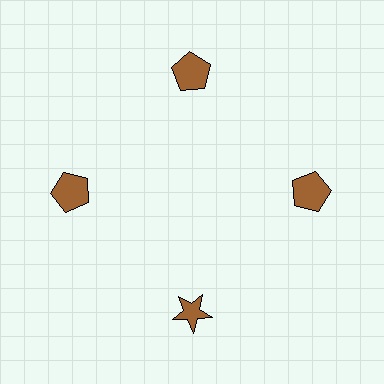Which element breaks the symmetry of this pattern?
The brown star at roughly the 6 o'clock position breaks the symmetry. All other shapes are brown pentagons.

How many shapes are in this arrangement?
There are 4 shapes arranged in a ring pattern.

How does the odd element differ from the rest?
It has a different shape: star instead of pentagon.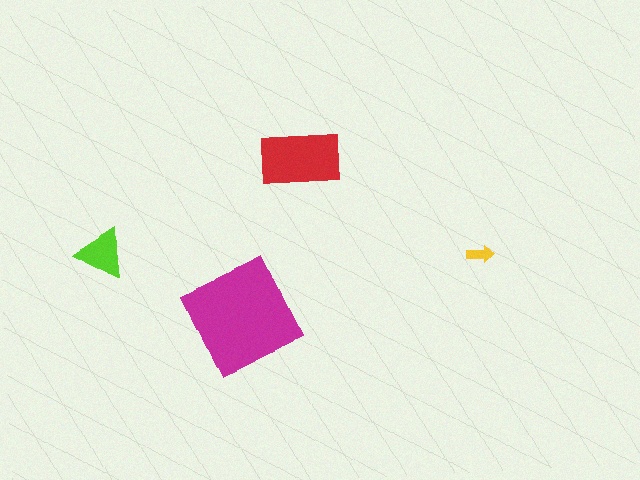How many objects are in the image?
There are 4 objects in the image.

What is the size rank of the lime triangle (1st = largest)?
3rd.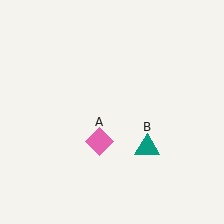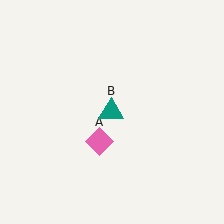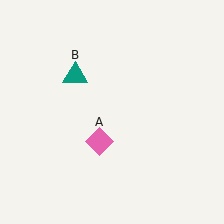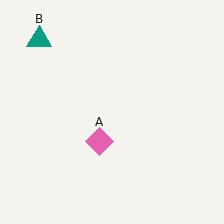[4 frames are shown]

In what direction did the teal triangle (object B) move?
The teal triangle (object B) moved up and to the left.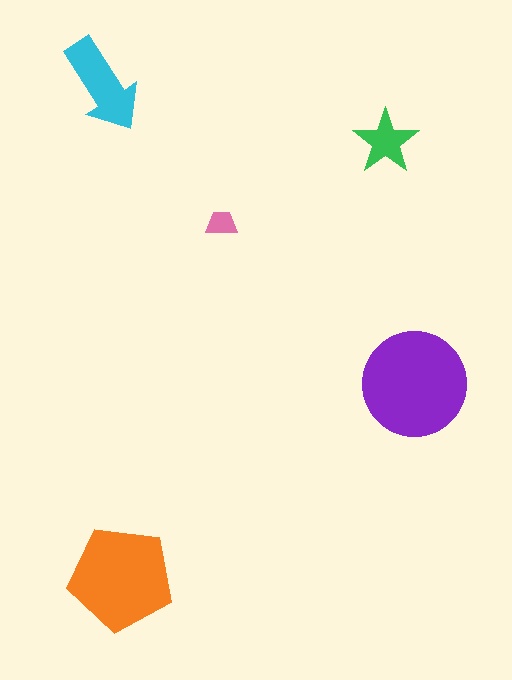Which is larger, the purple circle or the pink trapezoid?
The purple circle.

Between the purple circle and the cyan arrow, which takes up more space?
The purple circle.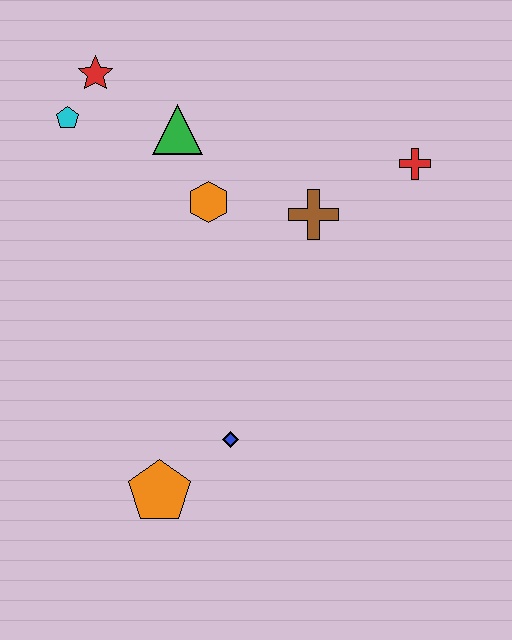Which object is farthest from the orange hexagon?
The orange pentagon is farthest from the orange hexagon.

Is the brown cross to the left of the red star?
No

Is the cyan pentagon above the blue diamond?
Yes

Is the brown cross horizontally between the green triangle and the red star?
No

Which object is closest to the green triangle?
The orange hexagon is closest to the green triangle.